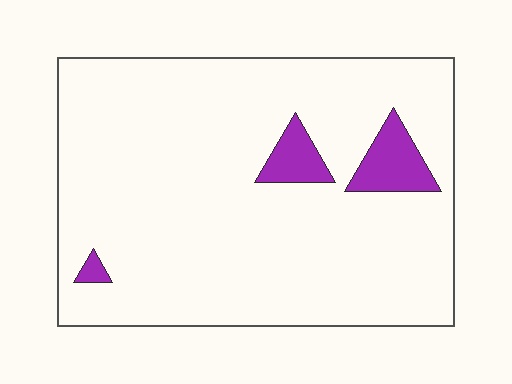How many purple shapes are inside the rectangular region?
3.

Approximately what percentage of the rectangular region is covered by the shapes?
Approximately 5%.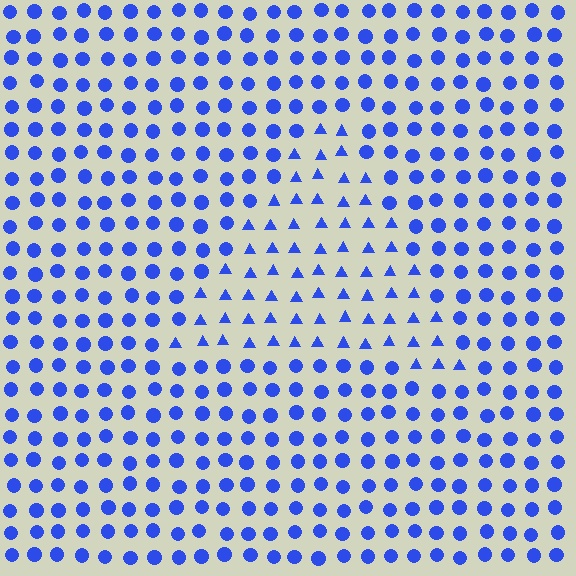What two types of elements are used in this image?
The image uses triangles inside the triangle region and circles outside it.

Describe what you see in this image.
The image is filled with small blue elements arranged in a uniform grid. A triangle-shaped region contains triangles, while the surrounding area contains circles. The boundary is defined purely by the change in element shape.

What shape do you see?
I see a triangle.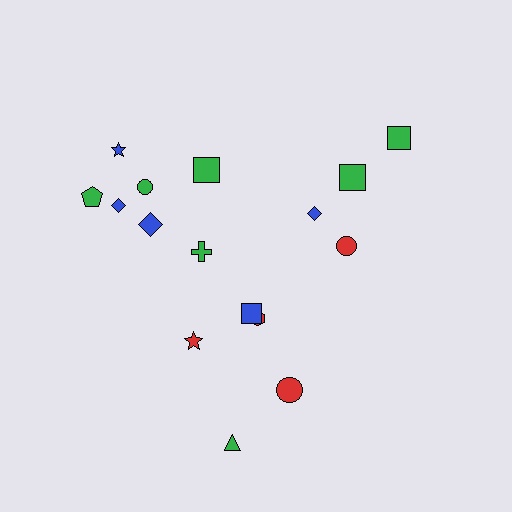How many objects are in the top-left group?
There are 7 objects.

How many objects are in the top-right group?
There are 4 objects.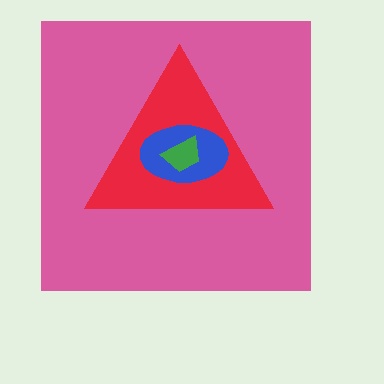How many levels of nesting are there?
4.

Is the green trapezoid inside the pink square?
Yes.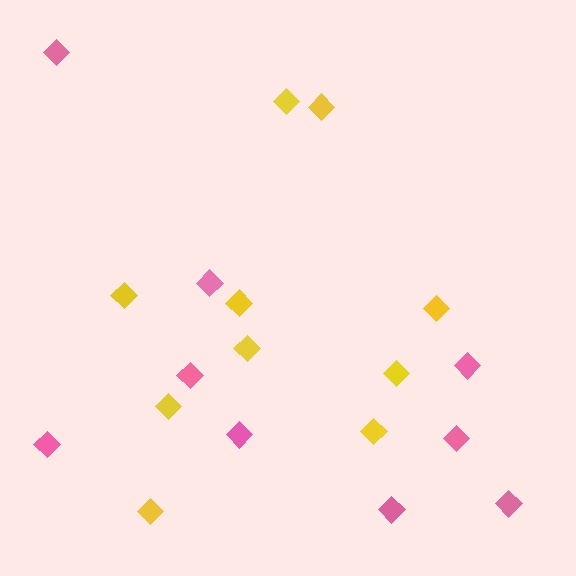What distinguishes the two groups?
There are 2 groups: one group of yellow diamonds (10) and one group of pink diamonds (9).